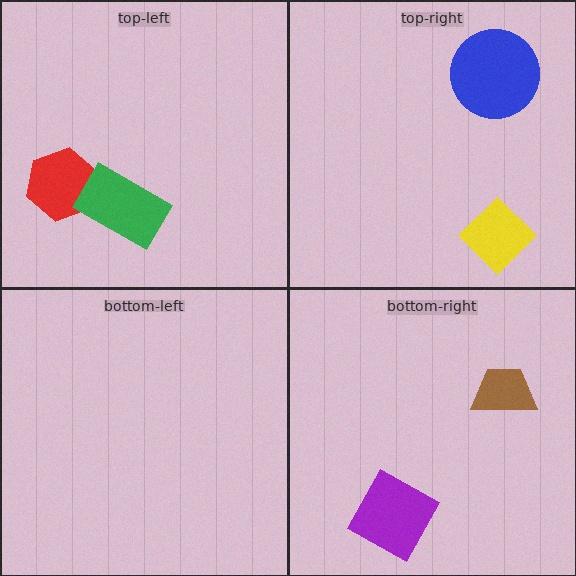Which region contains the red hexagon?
The top-left region.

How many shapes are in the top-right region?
2.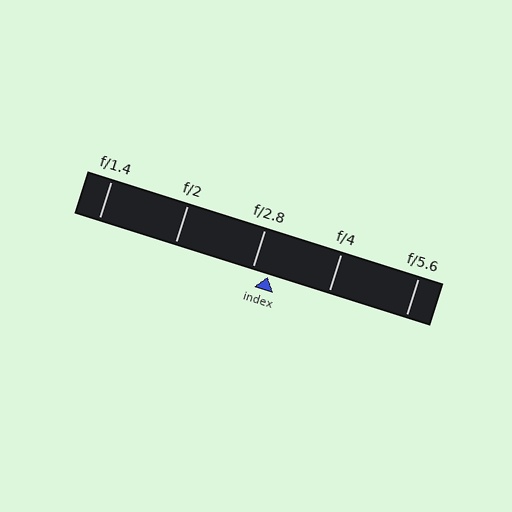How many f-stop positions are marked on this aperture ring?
There are 5 f-stop positions marked.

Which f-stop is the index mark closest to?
The index mark is closest to f/2.8.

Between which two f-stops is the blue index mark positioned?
The index mark is between f/2.8 and f/4.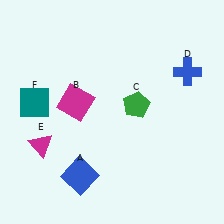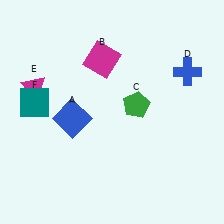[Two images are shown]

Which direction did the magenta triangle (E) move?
The magenta triangle (E) moved up.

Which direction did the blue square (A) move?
The blue square (A) moved up.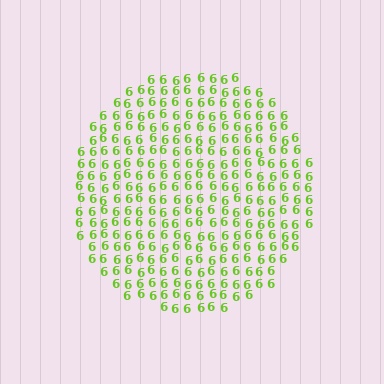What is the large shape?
The large shape is a circle.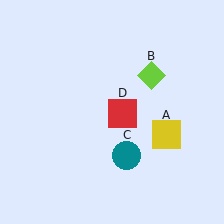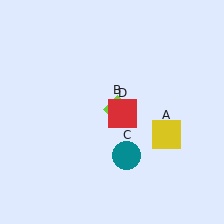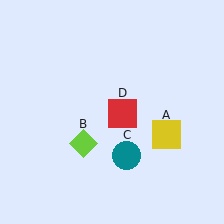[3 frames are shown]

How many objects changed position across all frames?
1 object changed position: lime diamond (object B).